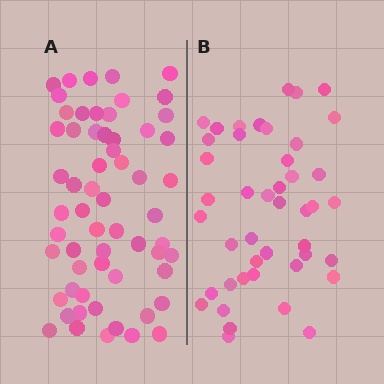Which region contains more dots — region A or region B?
Region A (the left region) has more dots.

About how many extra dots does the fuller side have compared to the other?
Region A has approximately 15 more dots than region B.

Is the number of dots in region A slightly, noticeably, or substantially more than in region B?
Region A has noticeably more, but not dramatically so. The ratio is roughly 1.4 to 1.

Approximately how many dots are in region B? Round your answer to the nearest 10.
About 40 dots. (The exact count is 44, which rounds to 40.)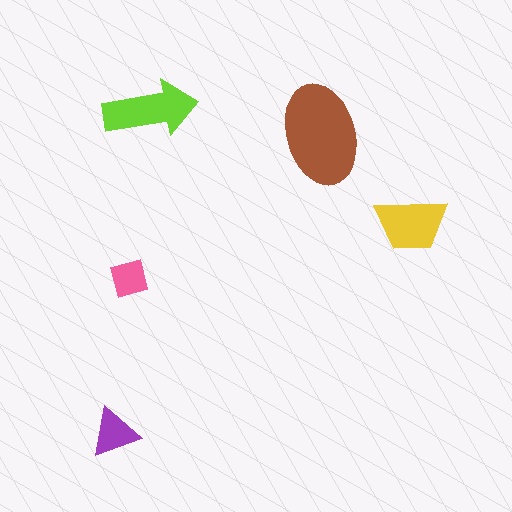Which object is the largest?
The brown ellipse.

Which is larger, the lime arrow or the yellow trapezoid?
The lime arrow.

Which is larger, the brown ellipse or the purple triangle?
The brown ellipse.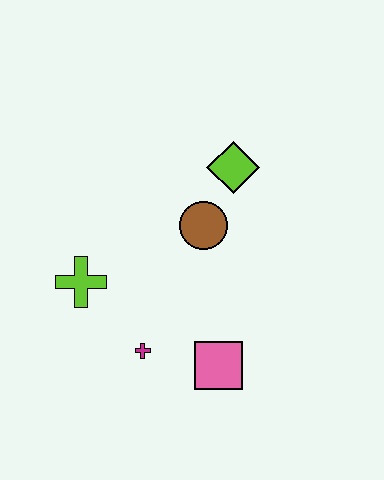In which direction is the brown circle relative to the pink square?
The brown circle is above the pink square.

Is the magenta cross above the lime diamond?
No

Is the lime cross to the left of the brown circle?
Yes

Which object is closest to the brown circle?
The lime diamond is closest to the brown circle.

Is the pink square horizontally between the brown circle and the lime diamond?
Yes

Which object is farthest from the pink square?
The lime diamond is farthest from the pink square.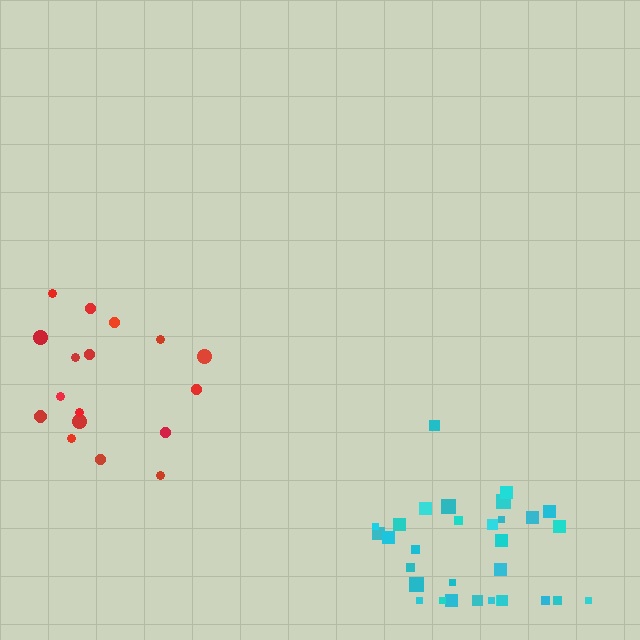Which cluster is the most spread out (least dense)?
Red.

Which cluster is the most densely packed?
Cyan.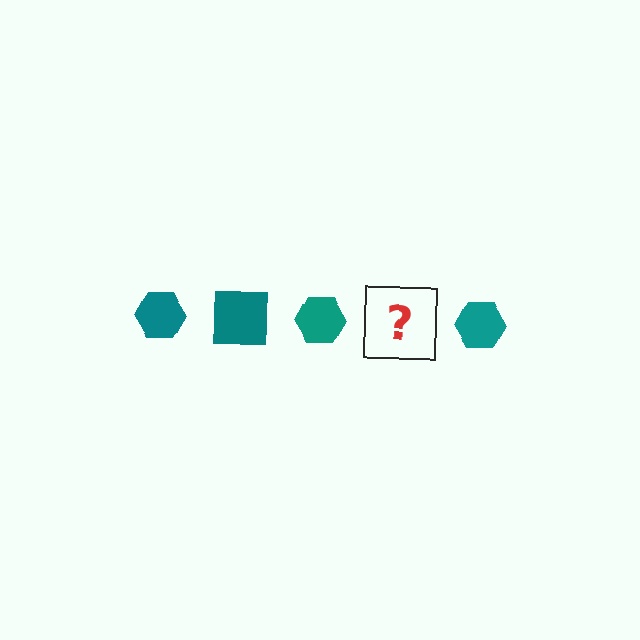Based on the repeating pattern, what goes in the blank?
The blank should be a teal square.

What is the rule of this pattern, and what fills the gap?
The rule is that the pattern cycles through hexagon, square shapes in teal. The gap should be filled with a teal square.